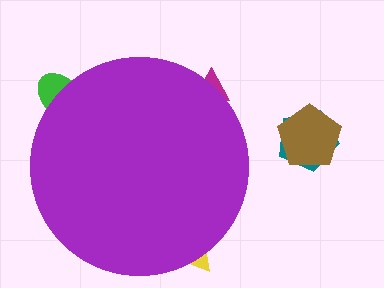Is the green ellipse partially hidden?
Yes, the green ellipse is partially hidden behind the purple circle.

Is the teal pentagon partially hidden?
No, the teal pentagon is fully visible.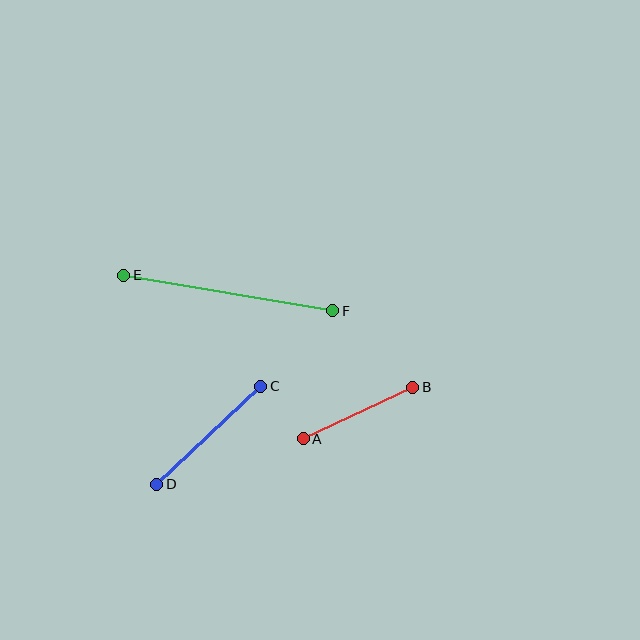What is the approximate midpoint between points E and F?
The midpoint is at approximately (228, 293) pixels.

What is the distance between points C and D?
The distance is approximately 143 pixels.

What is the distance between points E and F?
The distance is approximately 212 pixels.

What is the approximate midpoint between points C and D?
The midpoint is at approximately (209, 435) pixels.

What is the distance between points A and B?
The distance is approximately 121 pixels.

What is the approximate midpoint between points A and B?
The midpoint is at approximately (358, 413) pixels.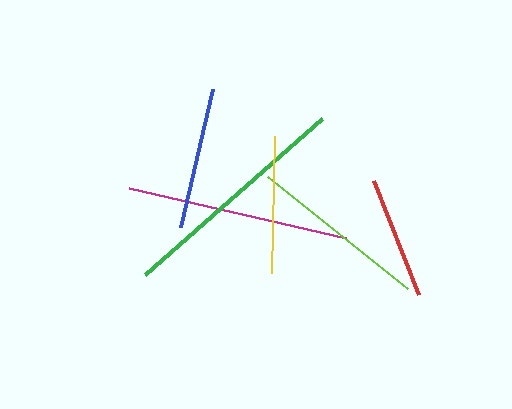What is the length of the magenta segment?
The magenta segment is approximately 223 pixels long.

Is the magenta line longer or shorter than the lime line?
The magenta line is longer than the lime line.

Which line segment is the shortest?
The red line is the shortest at approximately 122 pixels.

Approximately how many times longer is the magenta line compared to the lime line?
The magenta line is approximately 1.2 times the length of the lime line.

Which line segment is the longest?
The green line is the longest at approximately 236 pixels.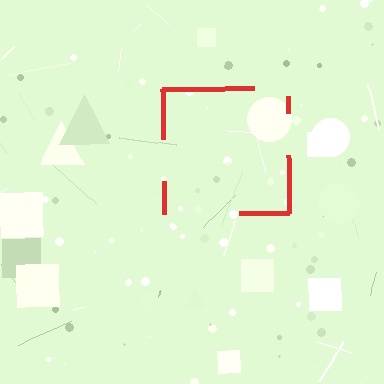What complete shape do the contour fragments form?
The contour fragments form a square.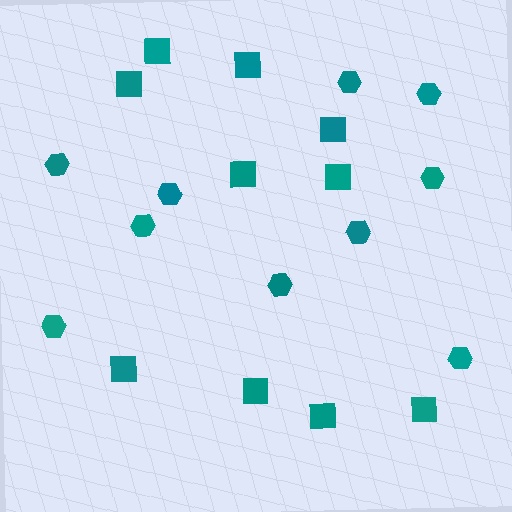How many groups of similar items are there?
There are 2 groups: one group of squares (10) and one group of hexagons (10).